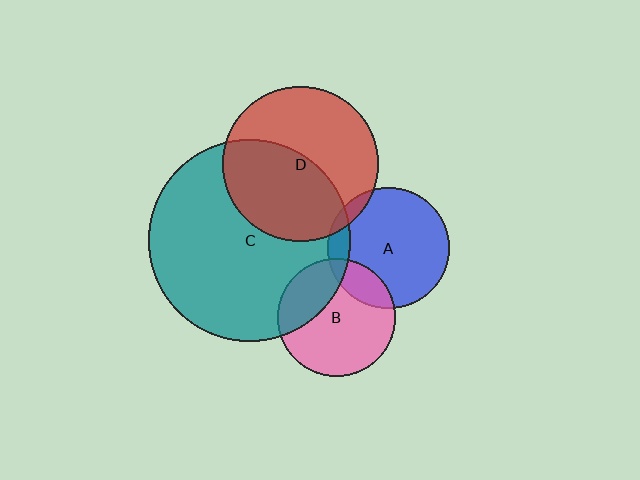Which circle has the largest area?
Circle C (teal).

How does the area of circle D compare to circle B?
Approximately 1.7 times.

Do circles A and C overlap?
Yes.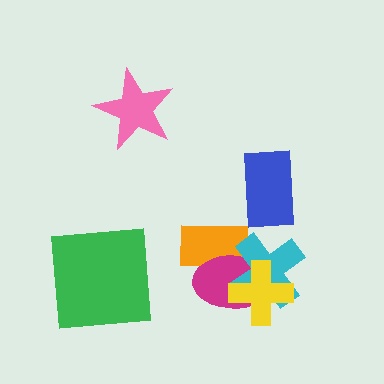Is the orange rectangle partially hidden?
Yes, it is partially covered by another shape.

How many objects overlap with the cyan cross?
3 objects overlap with the cyan cross.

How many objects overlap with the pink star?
0 objects overlap with the pink star.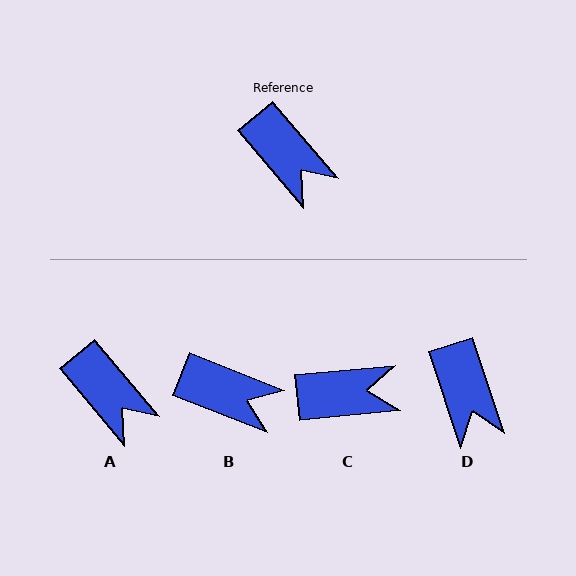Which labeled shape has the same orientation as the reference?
A.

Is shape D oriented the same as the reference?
No, it is off by about 22 degrees.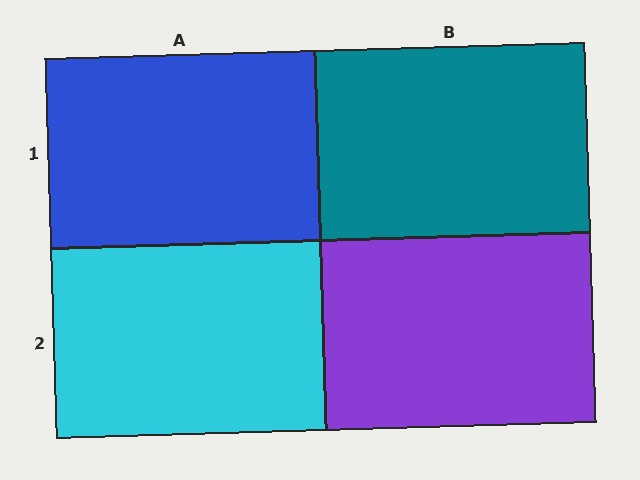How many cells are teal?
1 cell is teal.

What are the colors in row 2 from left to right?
Cyan, purple.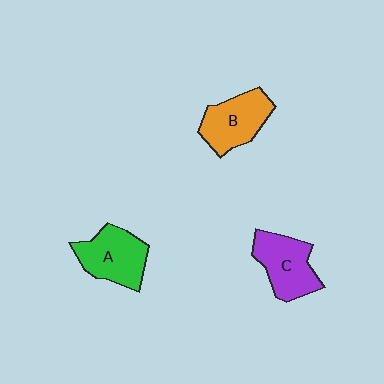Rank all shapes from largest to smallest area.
From largest to smallest: A (green), C (purple), B (orange).